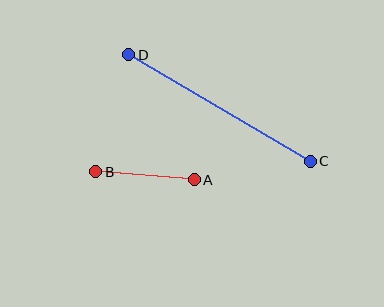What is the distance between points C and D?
The distance is approximately 211 pixels.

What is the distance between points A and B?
The distance is approximately 99 pixels.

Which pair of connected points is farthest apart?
Points C and D are farthest apart.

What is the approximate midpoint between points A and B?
The midpoint is at approximately (145, 176) pixels.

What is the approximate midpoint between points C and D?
The midpoint is at approximately (219, 108) pixels.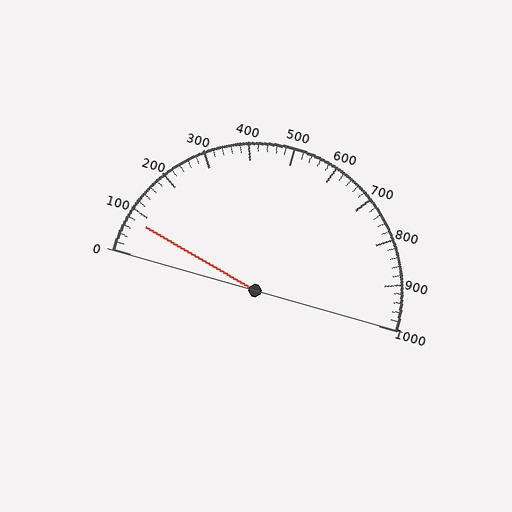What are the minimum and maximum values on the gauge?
The gauge ranges from 0 to 1000.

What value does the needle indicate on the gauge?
The needle indicates approximately 80.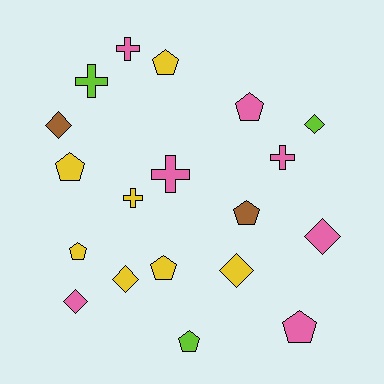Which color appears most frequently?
Pink, with 7 objects.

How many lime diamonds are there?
There is 1 lime diamond.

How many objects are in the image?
There are 19 objects.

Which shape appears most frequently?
Pentagon, with 8 objects.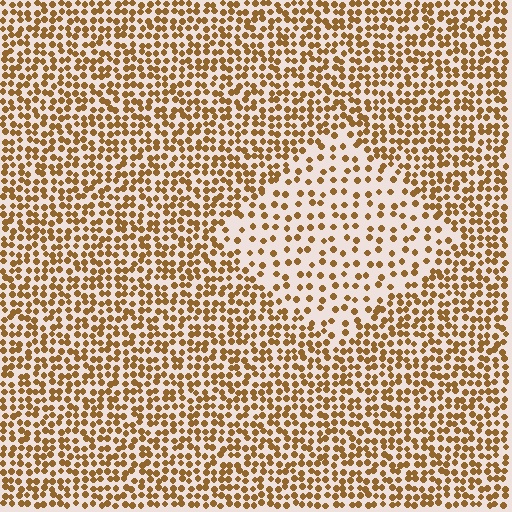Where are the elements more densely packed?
The elements are more densely packed outside the diamond boundary.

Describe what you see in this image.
The image contains small brown elements arranged at two different densities. A diamond-shaped region is visible where the elements are less densely packed than the surrounding area.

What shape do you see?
I see a diamond.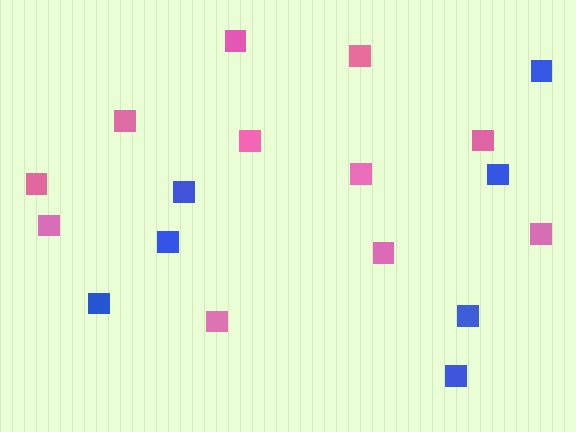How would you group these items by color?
There are 2 groups: one group of blue squares (7) and one group of pink squares (11).